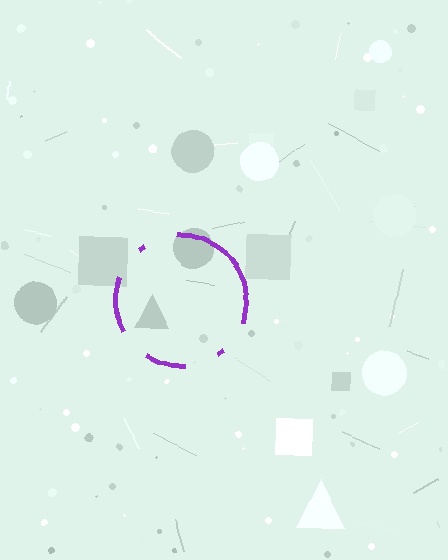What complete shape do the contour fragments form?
The contour fragments form a circle.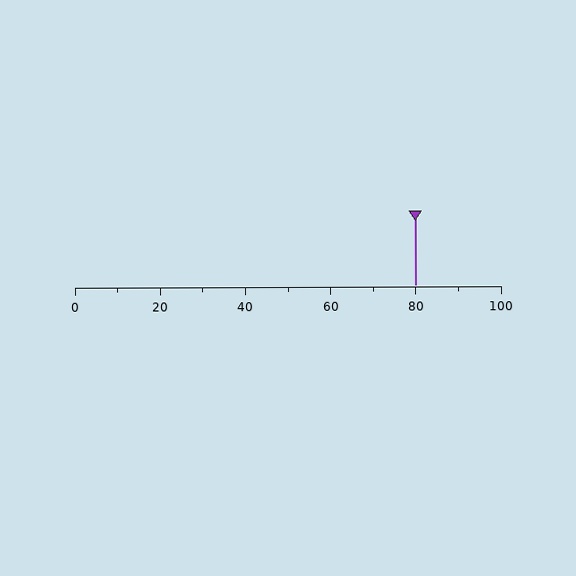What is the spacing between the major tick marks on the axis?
The major ticks are spaced 20 apart.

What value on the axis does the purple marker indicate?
The marker indicates approximately 80.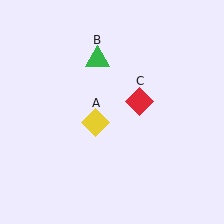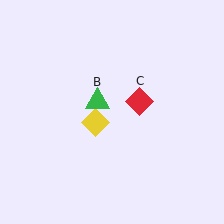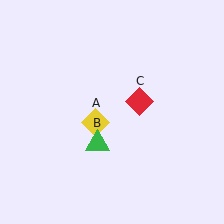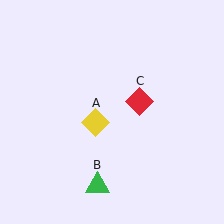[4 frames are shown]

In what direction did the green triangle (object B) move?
The green triangle (object B) moved down.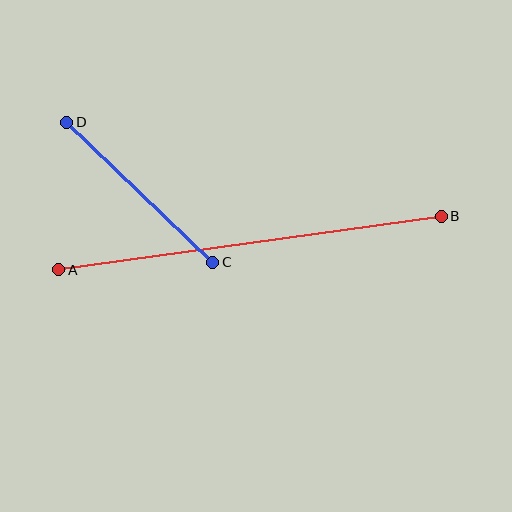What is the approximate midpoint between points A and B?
The midpoint is at approximately (250, 243) pixels.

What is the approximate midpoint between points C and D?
The midpoint is at approximately (140, 192) pixels.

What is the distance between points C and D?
The distance is approximately 203 pixels.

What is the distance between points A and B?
The distance is approximately 386 pixels.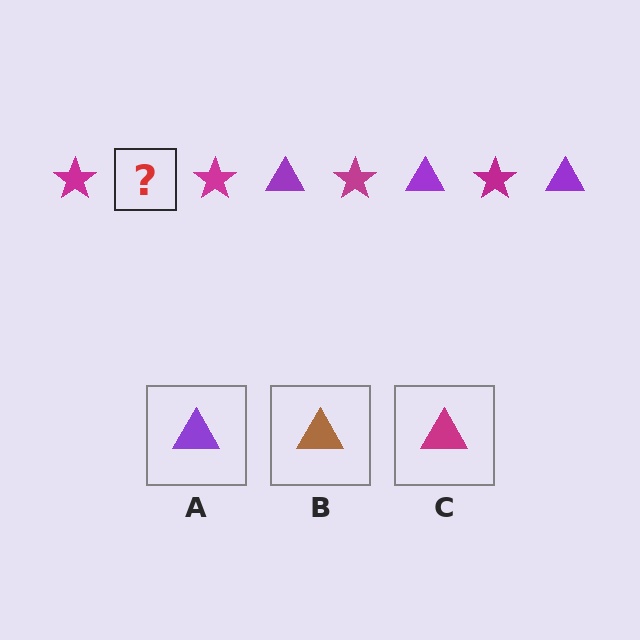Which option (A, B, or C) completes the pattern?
A.